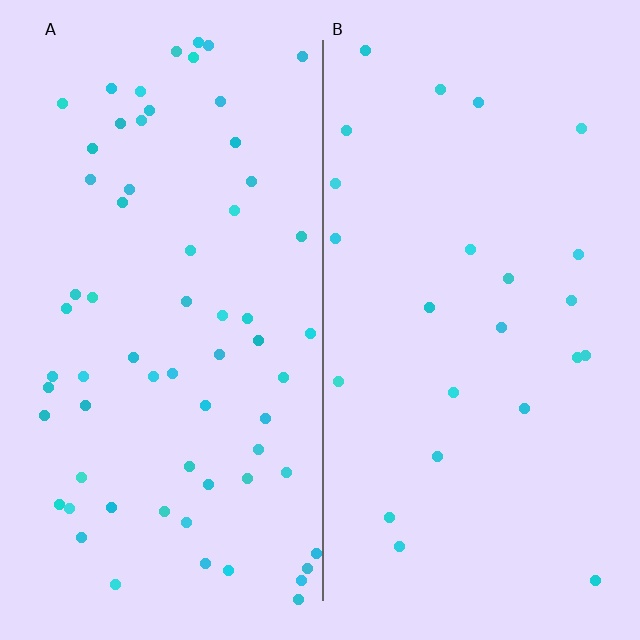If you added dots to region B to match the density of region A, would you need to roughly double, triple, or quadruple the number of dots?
Approximately triple.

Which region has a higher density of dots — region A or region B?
A (the left).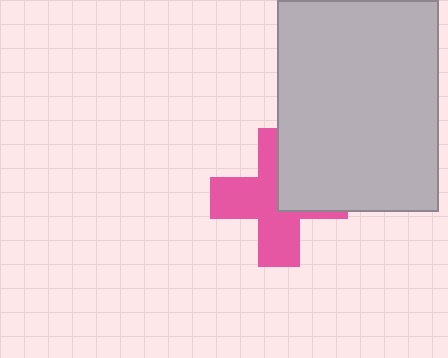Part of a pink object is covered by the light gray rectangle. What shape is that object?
It is a cross.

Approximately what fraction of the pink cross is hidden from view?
Roughly 35% of the pink cross is hidden behind the light gray rectangle.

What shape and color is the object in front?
The object in front is a light gray rectangle.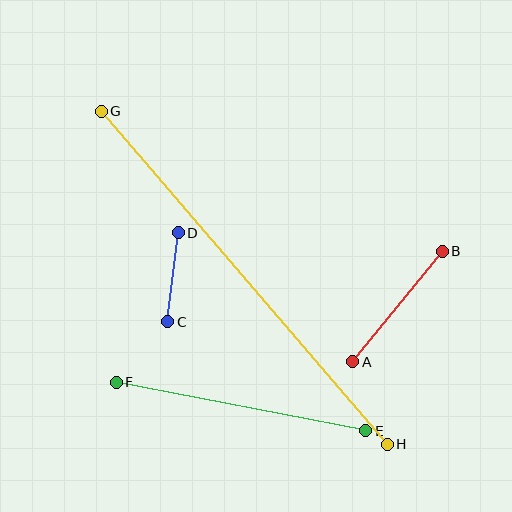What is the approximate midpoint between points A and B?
The midpoint is at approximately (397, 306) pixels.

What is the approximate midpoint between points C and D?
The midpoint is at approximately (173, 277) pixels.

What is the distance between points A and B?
The distance is approximately 142 pixels.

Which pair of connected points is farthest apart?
Points G and H are farthest apart.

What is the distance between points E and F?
The distance is approximately 254 pixels.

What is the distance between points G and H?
The distance is approximately 439 pixels.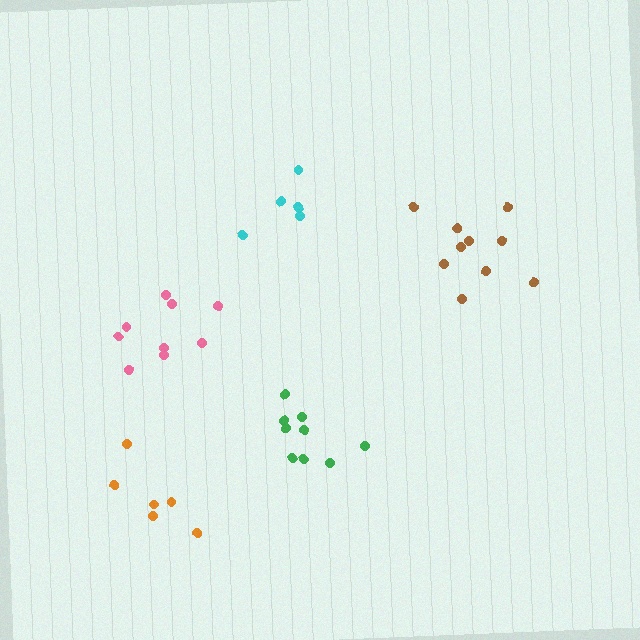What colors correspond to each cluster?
The clusters are colored: green, cyan, brown, pink, orange.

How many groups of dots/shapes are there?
There are 5 groups.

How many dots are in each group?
Group 1: 9 dots, Group 2: 6 dots, Group 3: 10 dots, Group 4: 9 dots, Group 5: 6 dots (40 total).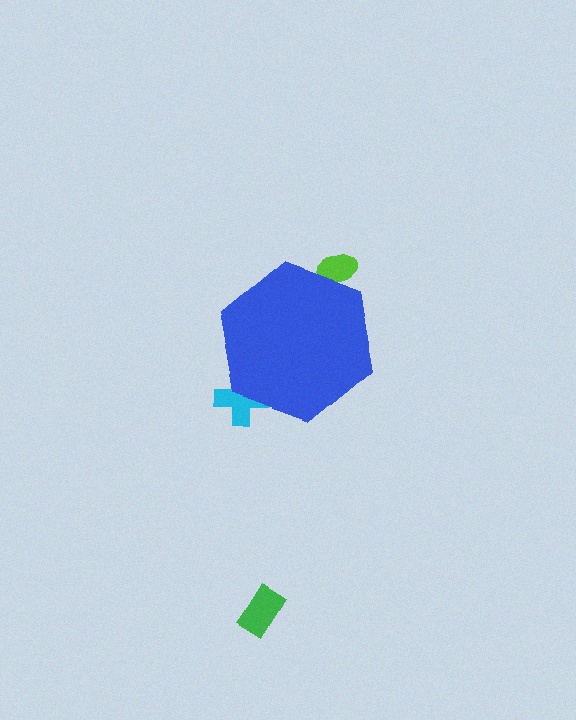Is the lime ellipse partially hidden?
Yes, the lime ellipse is partially hidden behind the blue hexagon.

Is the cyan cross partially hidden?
Yes, the cyan cross is partially hidden behind the blue hexagon.